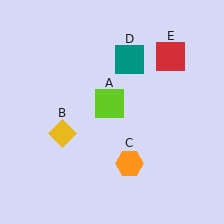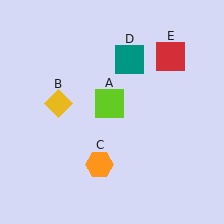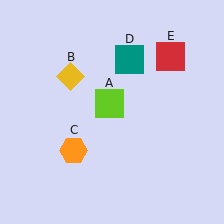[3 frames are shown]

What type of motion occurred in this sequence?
The yellow diamond (object B), orange hexagon (object C) rotated clockwise around the center of the scene.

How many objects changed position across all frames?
2 objects changed position: yellow diamond (object B), orange hexagon (object C).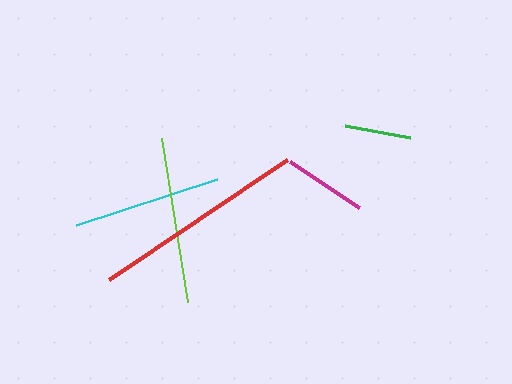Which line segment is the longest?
The red line is the longest at approximately 214 pixels.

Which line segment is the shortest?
The green line is the shortest at approximately 67 pixels.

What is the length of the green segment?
The green segment is approximately 67 pixels long.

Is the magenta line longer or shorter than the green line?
The magenta line is longer than the green line.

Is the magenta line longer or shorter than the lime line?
The lime line is longer than the magenta line.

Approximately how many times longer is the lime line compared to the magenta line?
The lime line is approximately 2.0 times the length of the magenta line.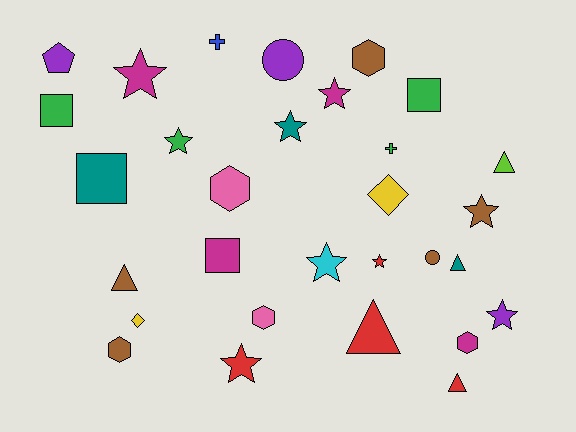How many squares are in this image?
There are 4 squares.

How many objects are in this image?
There are 30 objects.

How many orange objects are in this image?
There are no orange objects.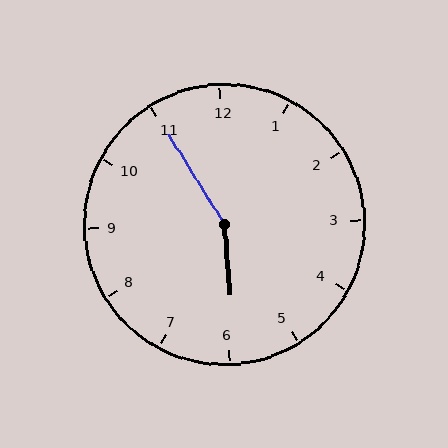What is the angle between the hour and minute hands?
Approximately 152 degrees.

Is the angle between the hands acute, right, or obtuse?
It is obtuse.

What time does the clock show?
5:55.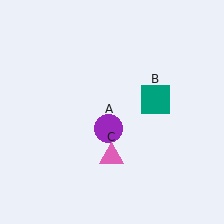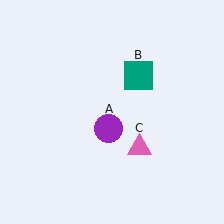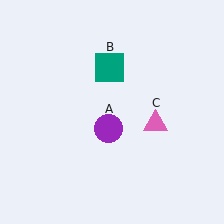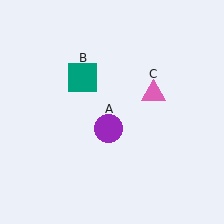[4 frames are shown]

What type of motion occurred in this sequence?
The teal square (object B), pink triangle (object C) rotated counterclockwise around the center of the scene.